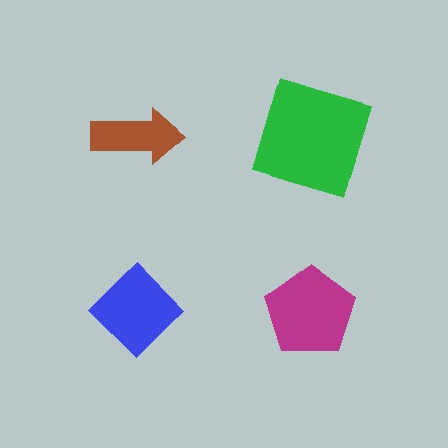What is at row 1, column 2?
A green square.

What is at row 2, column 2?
A magenta pentagon.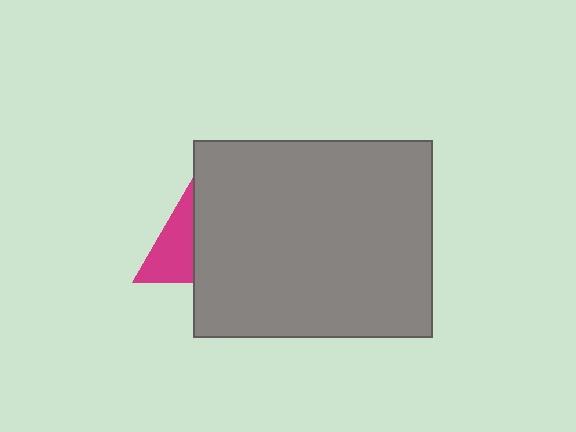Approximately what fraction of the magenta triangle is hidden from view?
Roughly 52% of the magenta triangle is hidden behind the gray rectangle.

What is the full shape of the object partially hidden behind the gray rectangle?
The partially hidden object is a magenta triangle.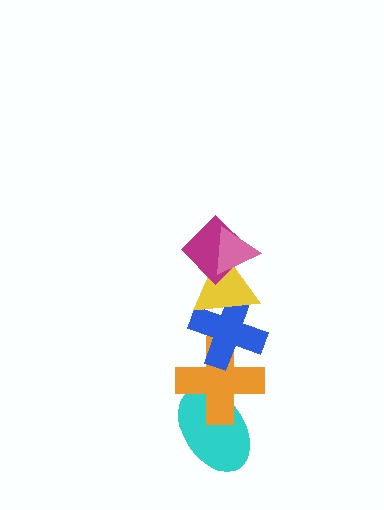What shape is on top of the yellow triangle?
The magenta diamond is on top of the yellow triangle.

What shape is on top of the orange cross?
The blue cross is on top of the orange cross.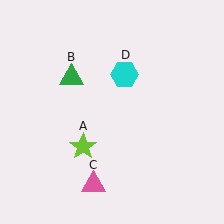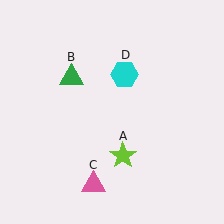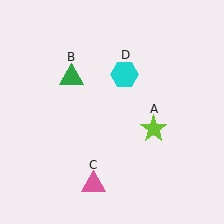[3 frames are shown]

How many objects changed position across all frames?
1 object changed position: lime star (object A).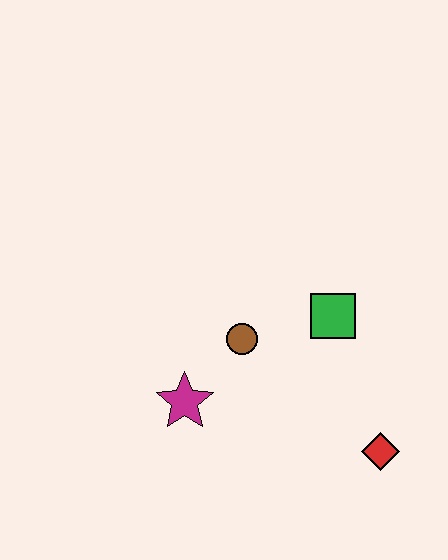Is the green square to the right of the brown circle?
Yes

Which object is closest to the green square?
The brown circle is closest to the green square.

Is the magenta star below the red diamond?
No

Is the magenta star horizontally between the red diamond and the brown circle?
No